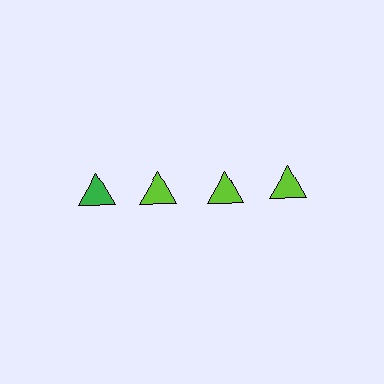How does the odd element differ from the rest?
It has a different color: green instead of lime.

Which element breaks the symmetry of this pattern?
The green triangle in the top row, leftmost column breaks the symmetry. All other shapes are lime triangles.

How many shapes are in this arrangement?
There are 4 shapes arranged in a grid pattern.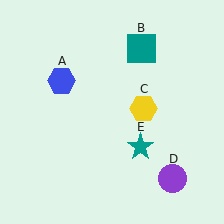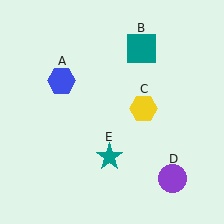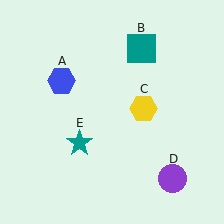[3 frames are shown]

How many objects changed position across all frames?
1 object changed position: teal star (object E).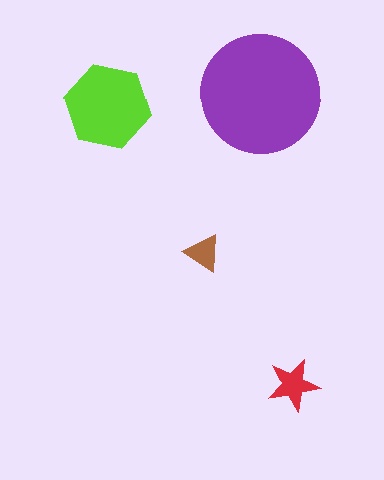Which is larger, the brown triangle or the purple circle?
The purple circle.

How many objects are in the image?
There are 4 objects in the image.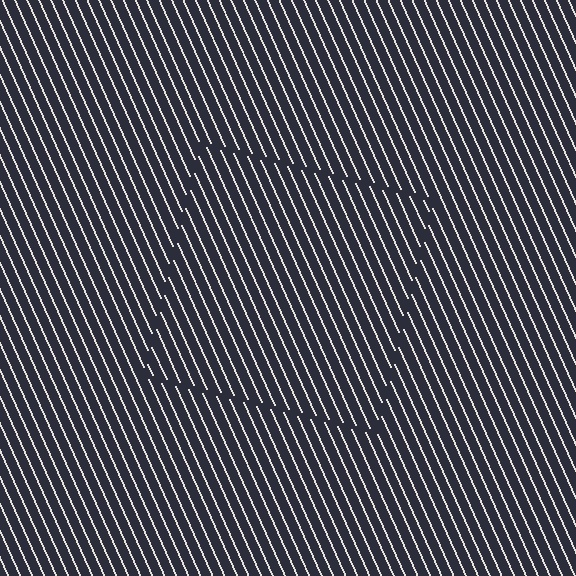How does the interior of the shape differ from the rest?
The interior of the shape contains the same grating, shifted by half a period — the contour is defined by the phase discontinuity where line-ends from the inner and outer gratings abut.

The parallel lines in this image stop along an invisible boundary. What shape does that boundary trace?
An illusory square. The interior of the shape contains the same grating, shifted by half a period — the contour is defined by the phase discontinuity where line-ends from the inner and outer gratings abut.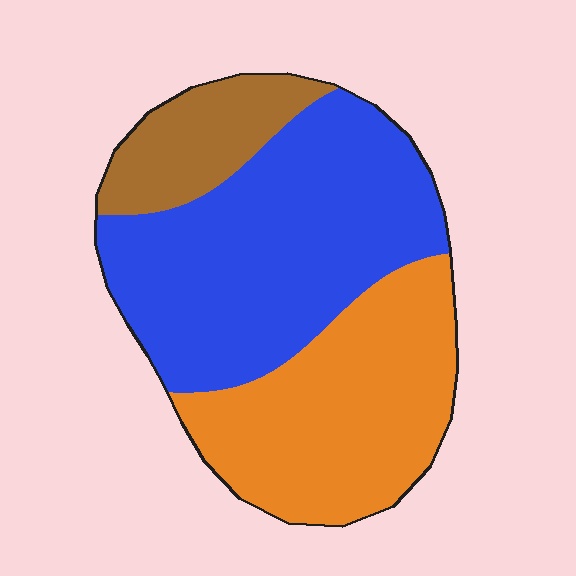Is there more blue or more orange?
Blue.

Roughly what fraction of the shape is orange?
Orange takes up between a quarter and a half of the shape.